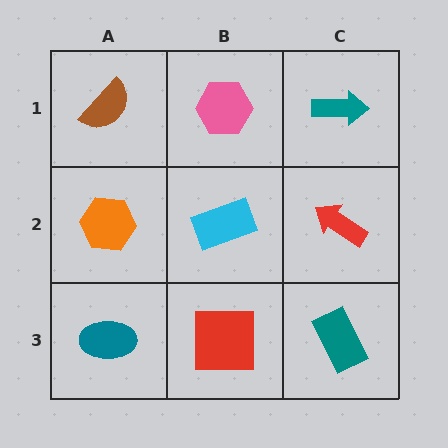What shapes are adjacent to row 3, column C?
A red arrow (row 2, column C), a red square (row 3, column B).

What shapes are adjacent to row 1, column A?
An orange hexagon (row 2, column A), a pink hexagon (row 1, column B).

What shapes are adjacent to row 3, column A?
An orange hexagon (row 2, column A), a red square (row 3, column B).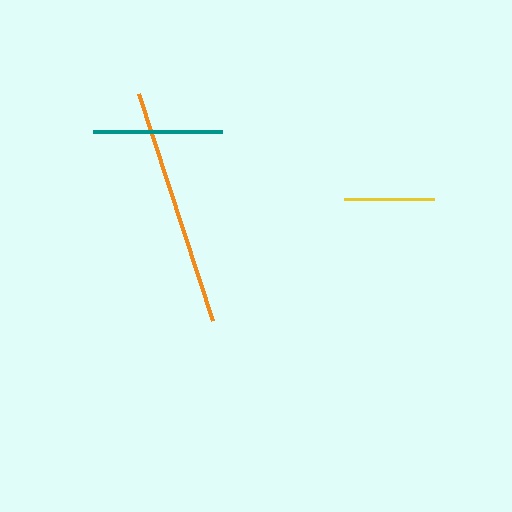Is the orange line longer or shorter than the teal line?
The orange line is longer than the teal line.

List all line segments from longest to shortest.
From longest to shortest: orange, teal, yellow.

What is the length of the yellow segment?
The yellow segment is approximately 90 pixels long.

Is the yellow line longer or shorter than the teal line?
The teal line is longer than the yellow line.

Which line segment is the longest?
The orange line is the longest at approximately 239 pixels.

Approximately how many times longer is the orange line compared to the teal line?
The orange line is approximately 1.9 times the length of the teal line.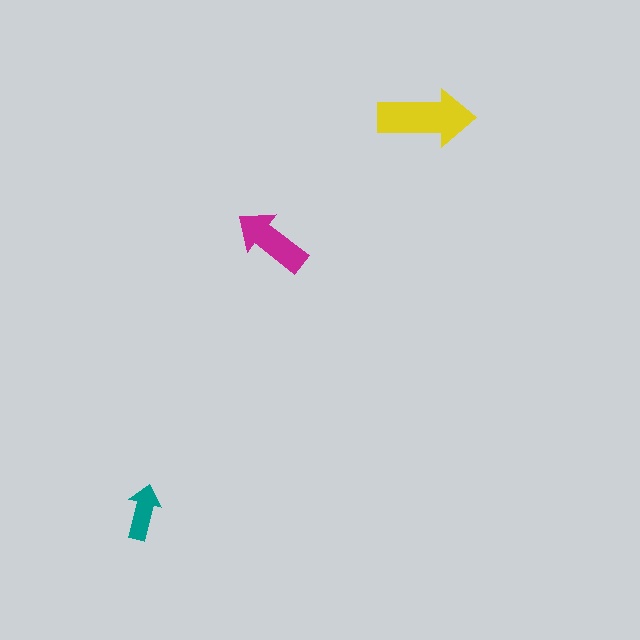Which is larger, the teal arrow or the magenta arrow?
The magenta one.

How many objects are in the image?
There are 3 objects in the image.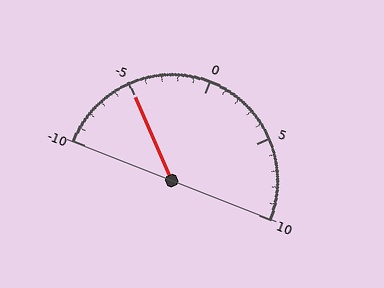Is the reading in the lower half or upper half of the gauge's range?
The reading is in the lower half of the range (-10 to 10).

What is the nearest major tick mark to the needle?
The nearest major tick mark is -5.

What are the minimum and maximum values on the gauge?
The gauge ranges from -10 to 10.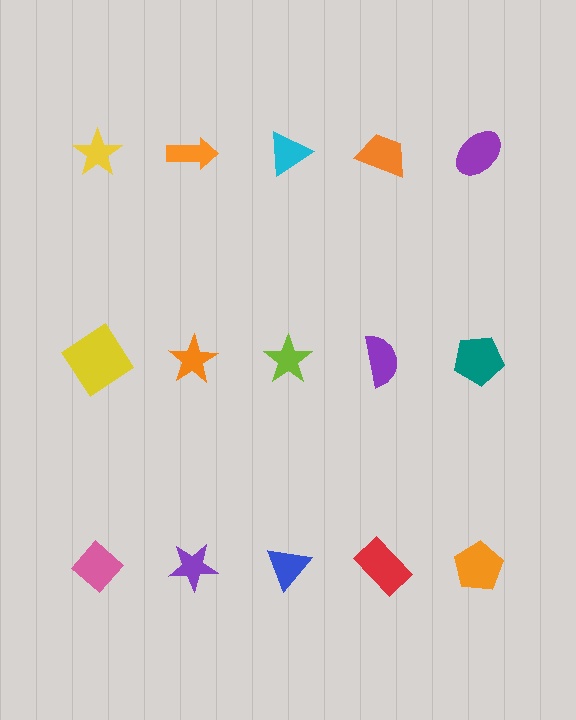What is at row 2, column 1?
A yellow diamond.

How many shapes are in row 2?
5 shapes.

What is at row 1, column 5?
A purple ellipse.